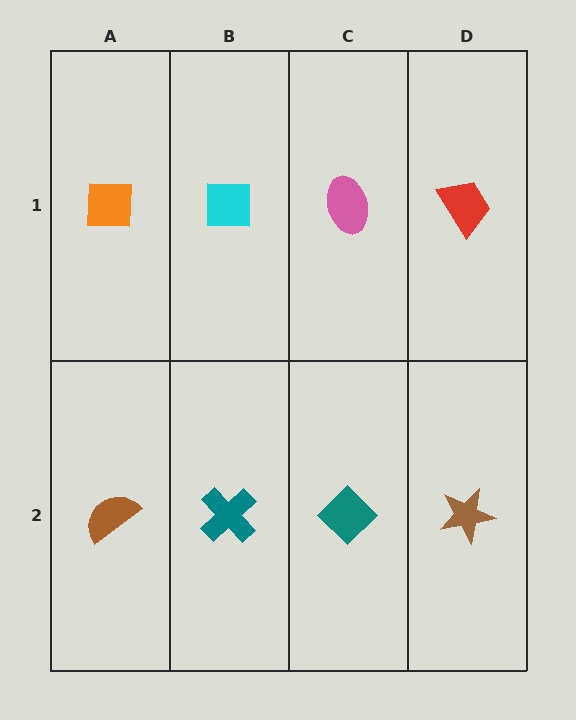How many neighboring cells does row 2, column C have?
3.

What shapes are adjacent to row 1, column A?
A brown semicircle (row 2, column A), a cyan square (row 1, column B).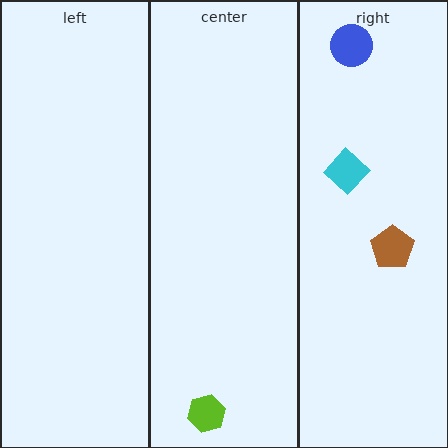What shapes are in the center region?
The lime hexagon.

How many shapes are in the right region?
3.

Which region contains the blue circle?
The right region.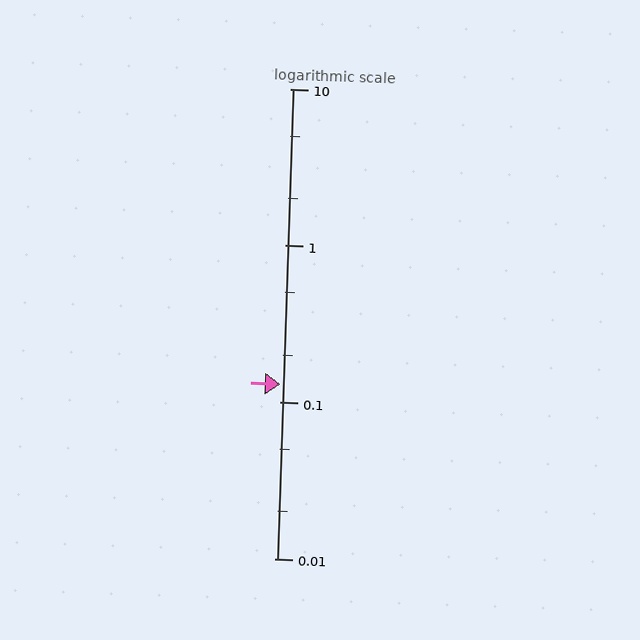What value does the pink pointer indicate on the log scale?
The pointer indicates approximately 0.13.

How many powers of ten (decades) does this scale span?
The scale spans 3 decades, from 0.01 to 10.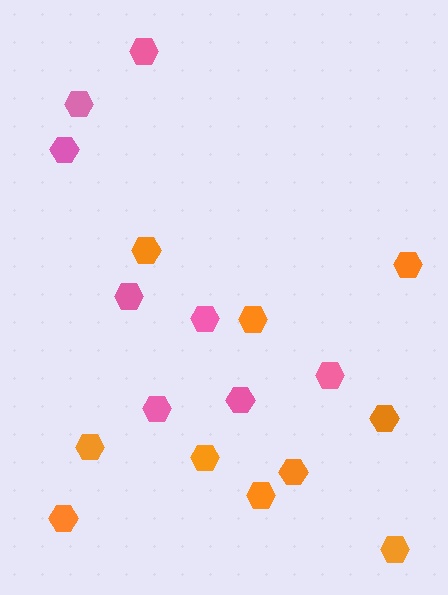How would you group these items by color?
There are 2 groups: one group of pink hexagons (8) and one group of orange hexagons (10).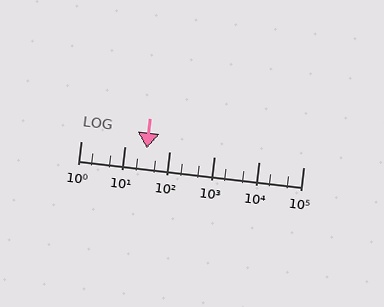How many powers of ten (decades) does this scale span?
The scale spans 5 decades, from 1 to 100000.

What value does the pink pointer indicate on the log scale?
The pointer indicates approximately 31.